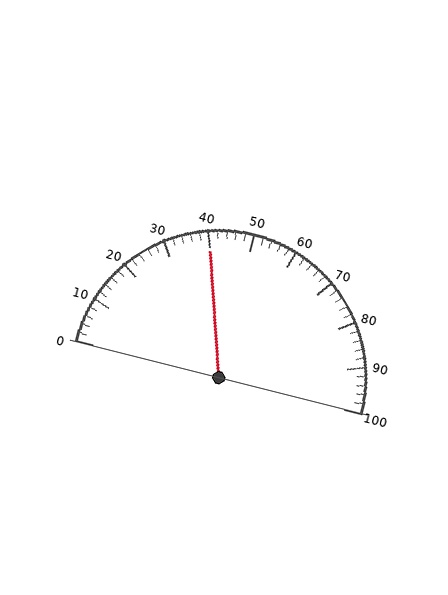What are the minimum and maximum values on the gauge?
The gauge ranges from 0 to 100.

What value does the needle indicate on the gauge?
The needle indicates approximately 40.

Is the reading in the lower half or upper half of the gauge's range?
The reading is in the lower half of the range (0 to 100).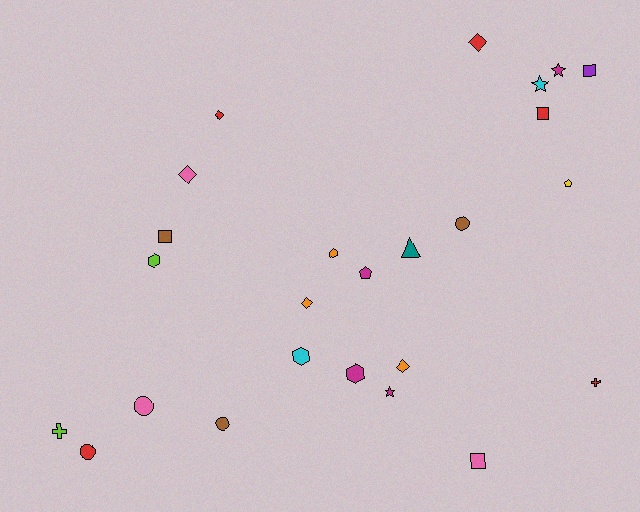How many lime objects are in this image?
There are 2 lime objects.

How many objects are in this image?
There are 25 objects.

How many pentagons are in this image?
There are 2 pentagons.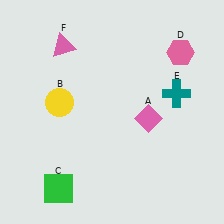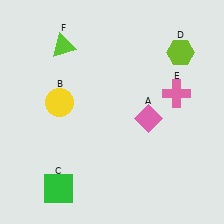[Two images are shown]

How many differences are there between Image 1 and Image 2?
There are 3 differences between the two images.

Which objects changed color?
D changed from pink to lime. E changed from teal to pink. F changed from pink to lime.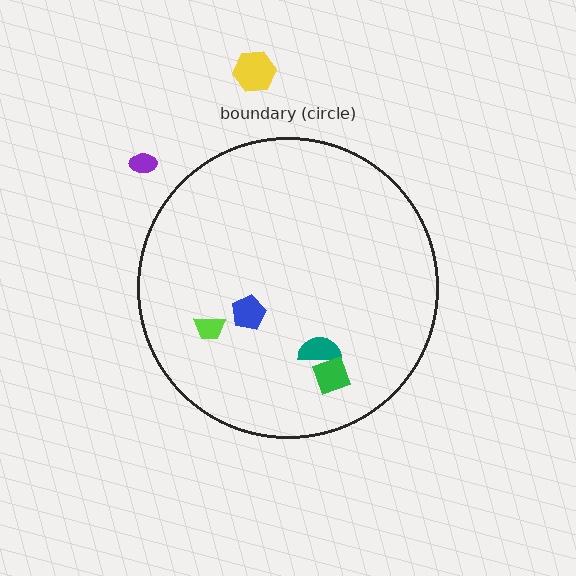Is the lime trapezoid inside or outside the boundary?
Inside.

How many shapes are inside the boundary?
4 inside, 2 outside.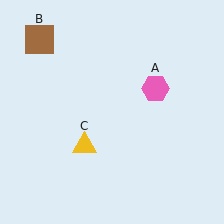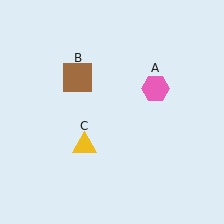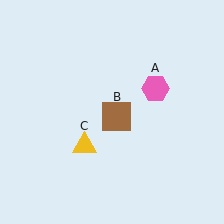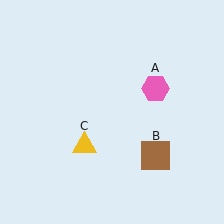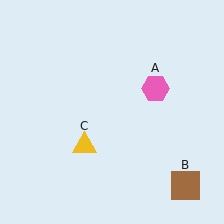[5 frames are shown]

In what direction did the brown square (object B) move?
The brown square (object B) moved down and to the right.